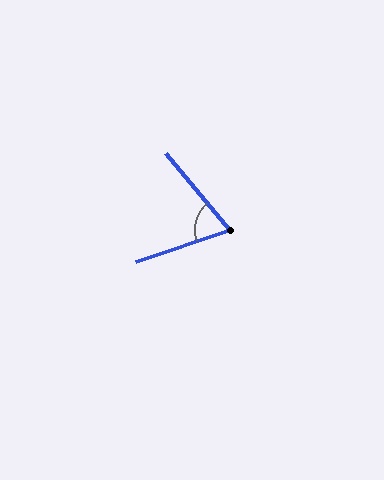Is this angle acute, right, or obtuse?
It is acute.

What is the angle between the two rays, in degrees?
Approximately 69 degrees.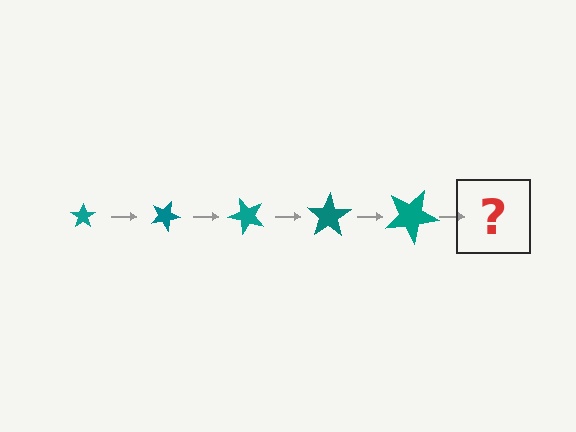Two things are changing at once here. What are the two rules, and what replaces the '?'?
The two rules are that the star grows larger each step and it rotates 25 degrees each step. The '?' should be a star, larger than the previous one and rotated 125 degrees from the start.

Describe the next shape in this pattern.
It should be a star, larger than the previous one and rotated 125 degrees from the start.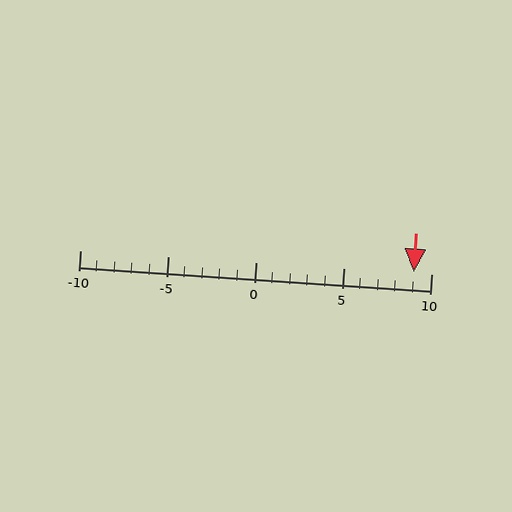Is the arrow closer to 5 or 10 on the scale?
The arrow is closer to 10.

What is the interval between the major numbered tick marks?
The major tick marks are spaced 5 units apart.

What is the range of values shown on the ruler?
The ruler shows values from -10 to 10.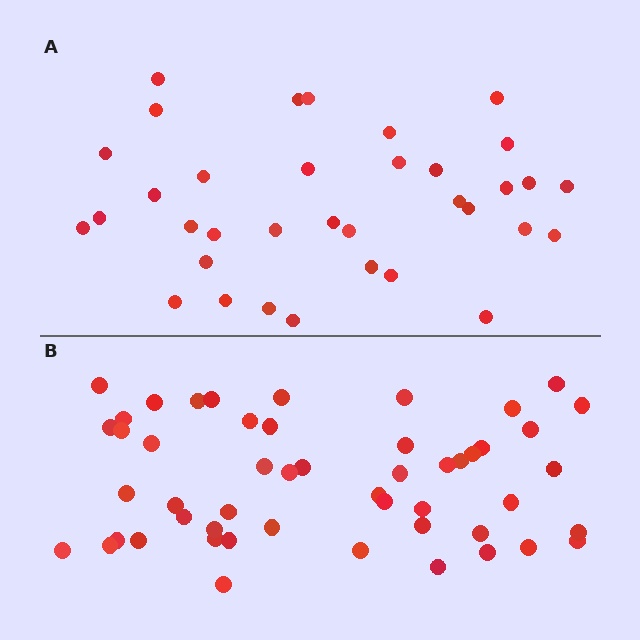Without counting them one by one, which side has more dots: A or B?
Region B (the bottom region) has more dots.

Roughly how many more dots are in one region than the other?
Region B has approximately 15 more dots than region A.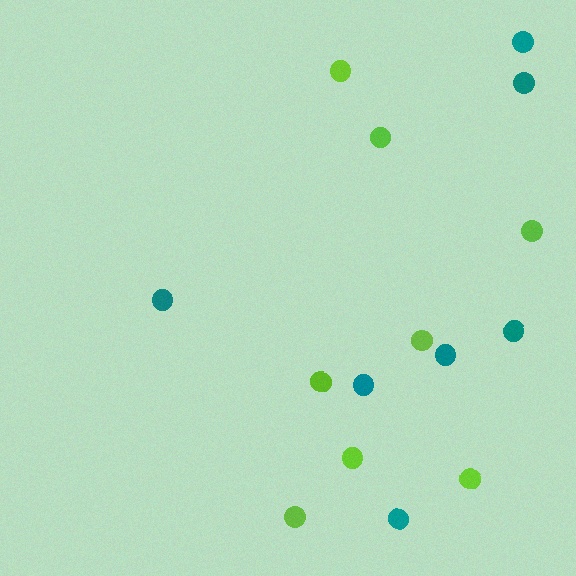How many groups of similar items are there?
There are 2 groups: one group of teal circles (7) and one group of lime circles (8).